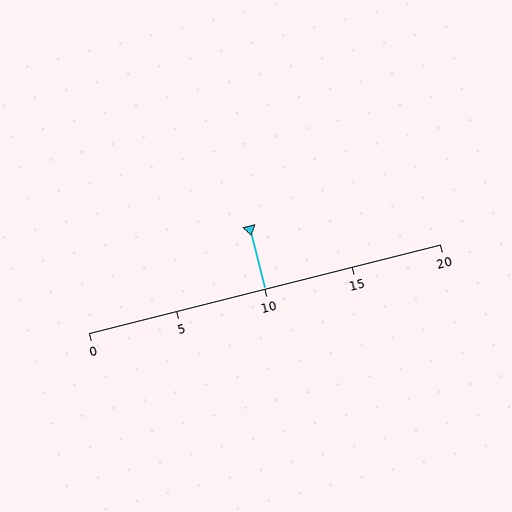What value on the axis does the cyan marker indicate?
The marker indicates approximately 10.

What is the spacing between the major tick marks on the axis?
The major ticks are spaced 5 apart.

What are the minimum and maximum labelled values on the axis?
The axis runs from 0 to 20.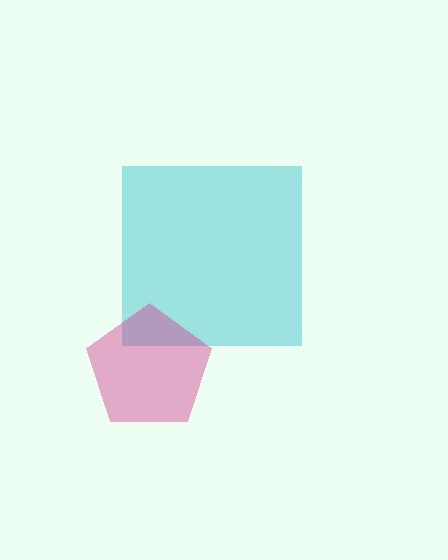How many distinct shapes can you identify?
There are 2 distinct shapes: a cyan square, a magenta pentagon.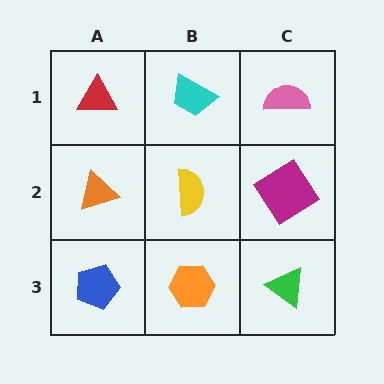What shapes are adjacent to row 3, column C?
A magenta diamond (row 2, column C), an orange hexagon (row 3, column B).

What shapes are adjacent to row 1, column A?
An orange triangle (row 2, column A), a cyan trapezoid (row 1, column B).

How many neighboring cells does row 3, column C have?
2.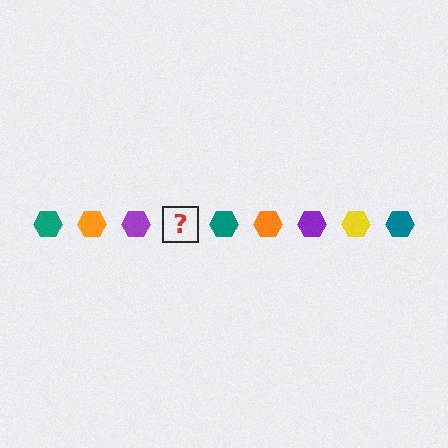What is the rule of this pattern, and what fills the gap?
The rule is that the pattern cycles through teal, orange, purple, yellow hexagons. The gap should be filled with a yellow hexagon.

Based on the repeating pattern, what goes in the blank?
The blank should be a yellow hexagon.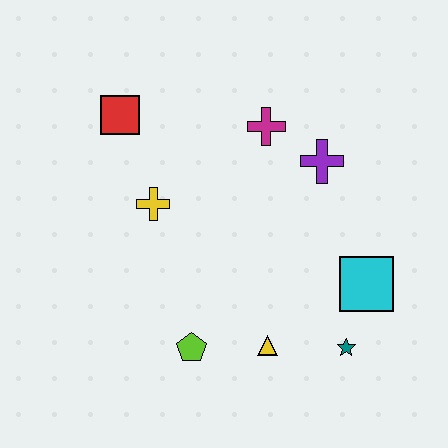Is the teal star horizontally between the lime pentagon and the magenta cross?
No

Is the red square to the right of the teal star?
No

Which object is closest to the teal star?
The cyan square is closest to the teal star.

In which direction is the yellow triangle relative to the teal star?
The yellow triangle is to the left of the teal star.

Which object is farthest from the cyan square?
The red square is farthest from the cyan square.